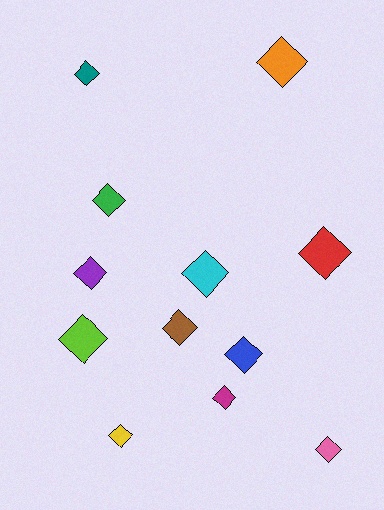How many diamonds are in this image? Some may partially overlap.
There are 12 diamonds.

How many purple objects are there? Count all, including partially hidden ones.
There is 1 purple object.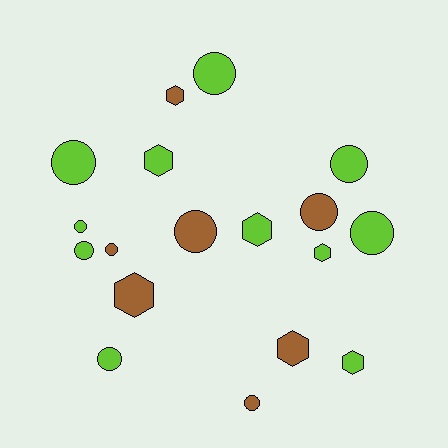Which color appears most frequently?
Lime, with 11 objects.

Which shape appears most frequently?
Circle, with 11 objects.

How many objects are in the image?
There are 18 objects.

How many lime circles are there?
There are 7 lime circles.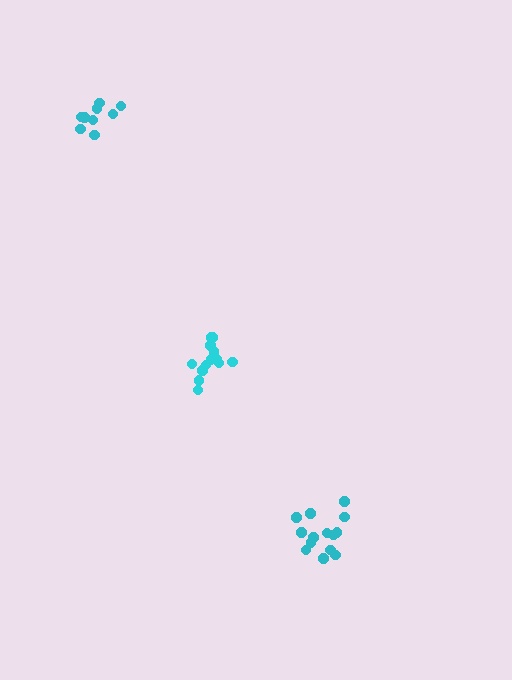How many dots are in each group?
Group 1: 9 dots, Group 2: 14 dots, Group 3: 13 dots (36 total).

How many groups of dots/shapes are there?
There are 3 groups.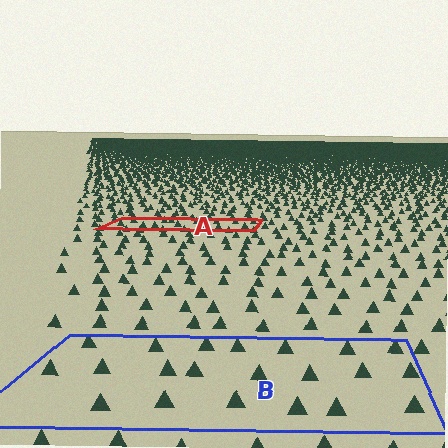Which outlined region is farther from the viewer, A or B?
Region A is farther from the viewer — the texture elements inside it appear smaller and more densely packed.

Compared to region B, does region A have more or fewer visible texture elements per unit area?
Region A has more texture elements per unit area — they are packed more densely because it is farther away.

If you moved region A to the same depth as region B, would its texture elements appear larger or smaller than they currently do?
They would appear larger. At a closer depth, the same texture elements are projected at a bigger on-screen size.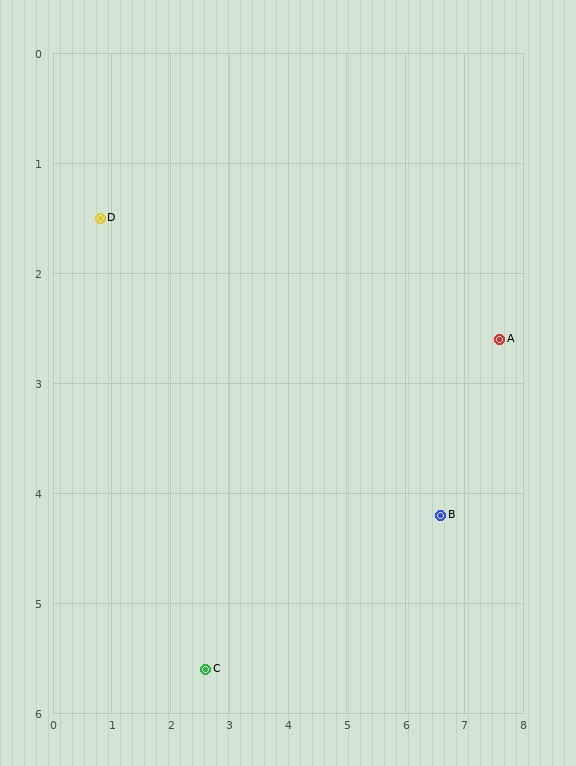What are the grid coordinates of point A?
Point A is at approximately (7.6, 2.6).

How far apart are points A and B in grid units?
Points A and B are about 1.9 grid units apart.